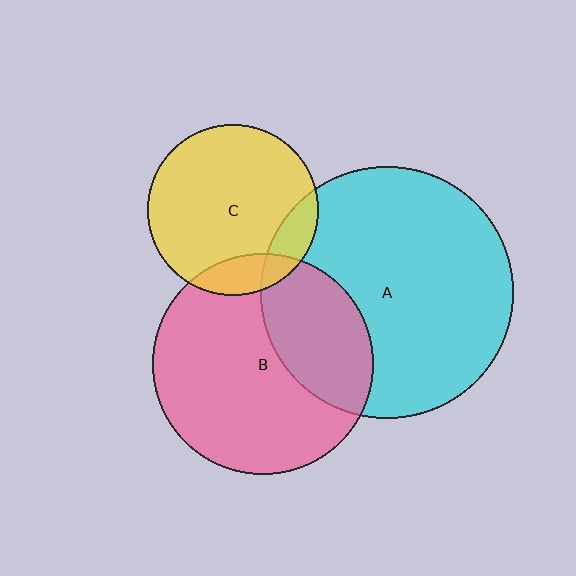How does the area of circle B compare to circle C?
Approximately 1.7 times.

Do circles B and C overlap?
Yes.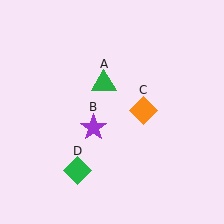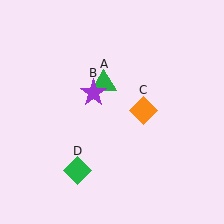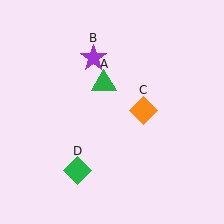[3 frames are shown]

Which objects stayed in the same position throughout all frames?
Green triangle (object A) and orange diamond (object C) and green diamond (object D) remained stationary.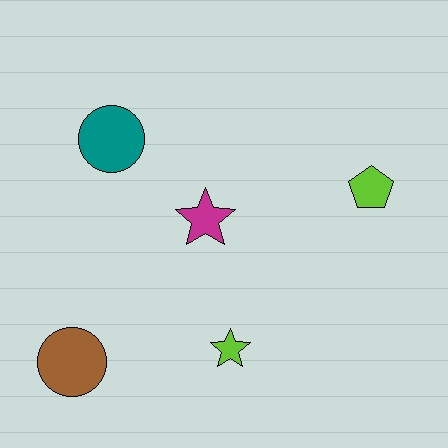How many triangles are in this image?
There are no triangles.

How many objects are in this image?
There are 5 objects.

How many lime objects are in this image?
There are 2 lime objects.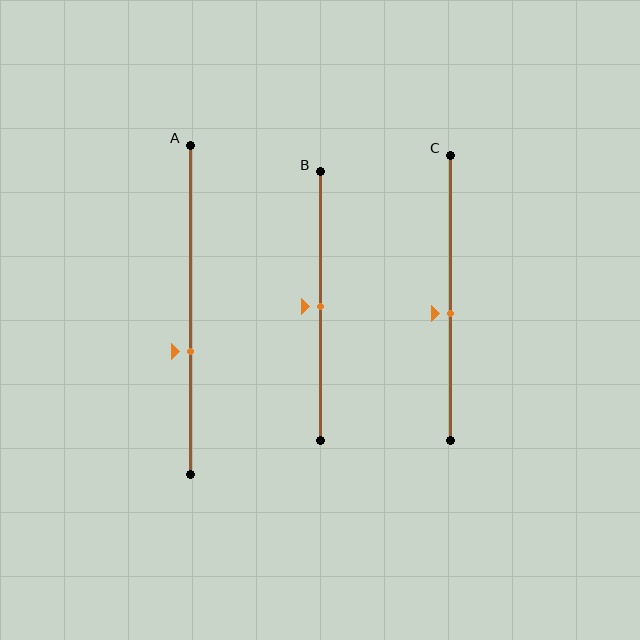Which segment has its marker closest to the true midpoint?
Segment B has its marker closest to the true midpoint.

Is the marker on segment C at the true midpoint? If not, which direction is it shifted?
No, the marker on segment C is shifted downward by about 6% of the segment length.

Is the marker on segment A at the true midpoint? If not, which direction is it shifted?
No, the marker on segment A is shifted downward by about 13% of the segment length.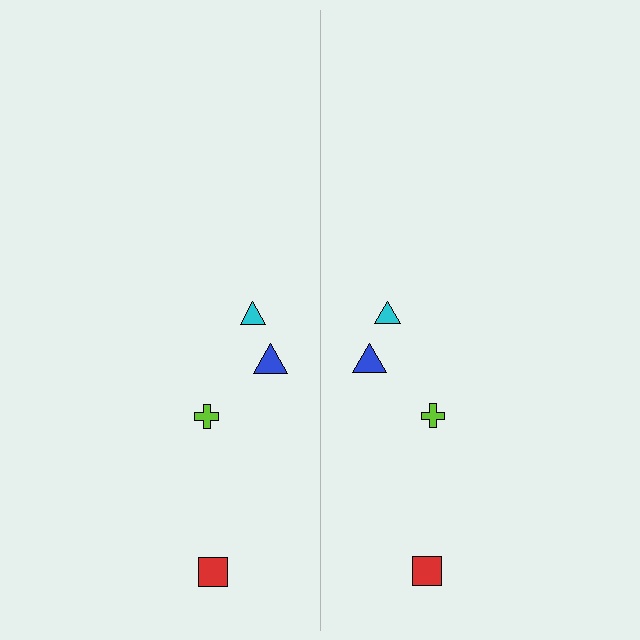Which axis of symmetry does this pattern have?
The pattern has a vertical axis of symmetry running through the center of the image.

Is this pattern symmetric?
Yes, this pattern has bilateral (reflection) symmetry.